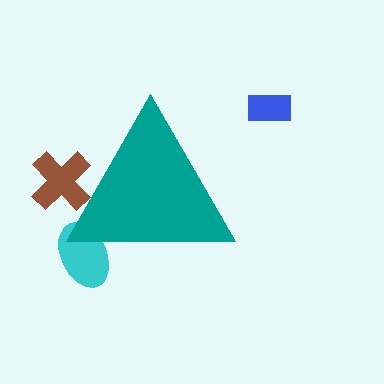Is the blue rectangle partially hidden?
No, the blue rectangle is fully visible.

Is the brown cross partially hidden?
Yes, the brown cross is partially hidden behind the teal triangle.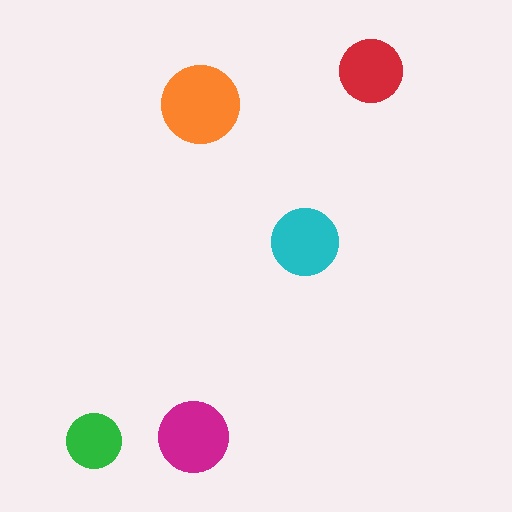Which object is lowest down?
The green circle is bottommost.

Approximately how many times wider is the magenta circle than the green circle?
About 1.5 times wider.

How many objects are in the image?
There are 5 objects in the image.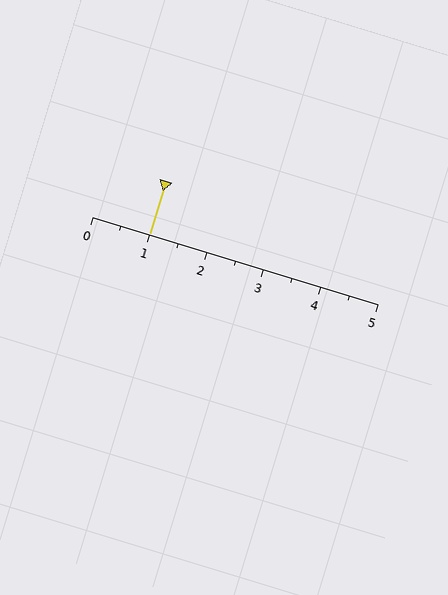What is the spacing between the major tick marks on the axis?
The major ticks are spaced 1 apart.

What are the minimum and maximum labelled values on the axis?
The axis runs from 0 to 5.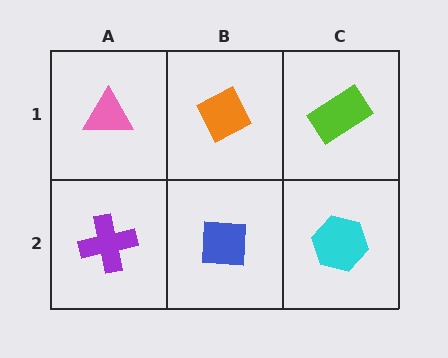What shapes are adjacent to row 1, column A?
A purple cross (row 2, column A), an orange diamond (row 1, column B).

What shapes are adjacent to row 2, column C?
A lime rectangle (row 1, column C), a blue square (row 2, column B).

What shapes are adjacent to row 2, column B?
An orange diamond (row 1, column B), a purple cross (row 2, column A), a cyan hexagon (row 2, column C).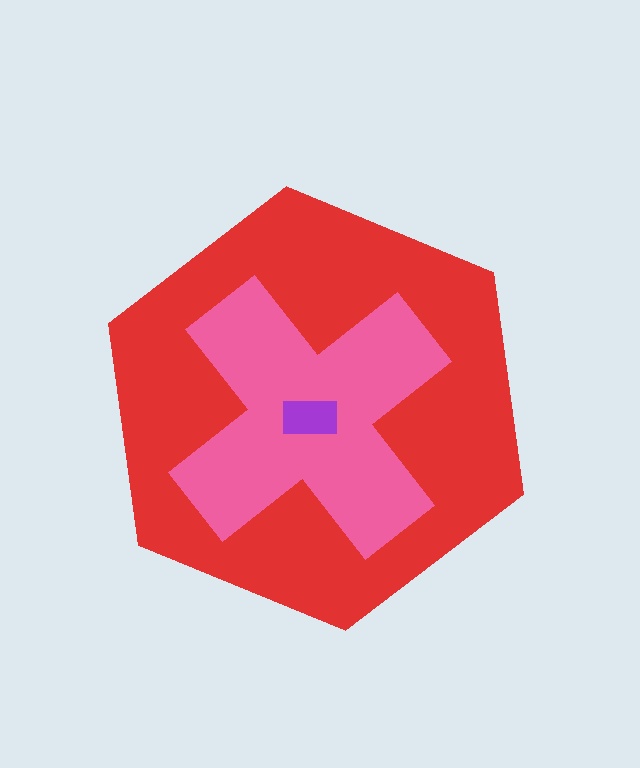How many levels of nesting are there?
3.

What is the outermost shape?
The red hexagon.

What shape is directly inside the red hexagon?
The pink cross.